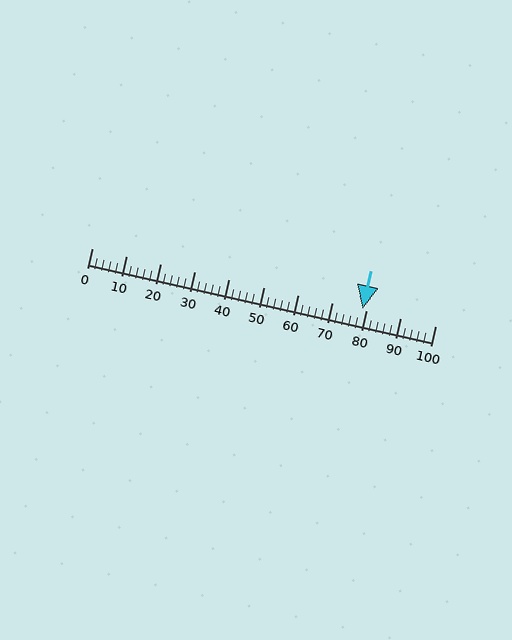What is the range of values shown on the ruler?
The ruler shows values from 0 to 100.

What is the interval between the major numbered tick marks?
The major tick marks are spaced 10 units apart.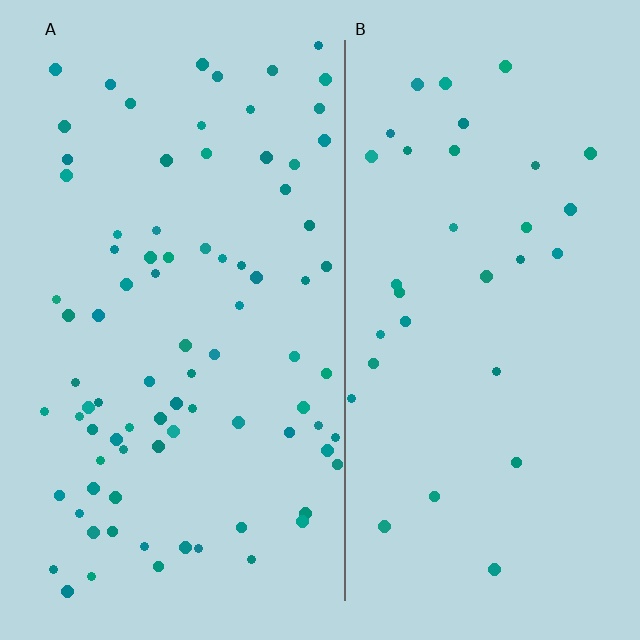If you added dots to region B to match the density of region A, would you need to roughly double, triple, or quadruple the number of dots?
Approximately triple.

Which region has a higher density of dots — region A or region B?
A (the left).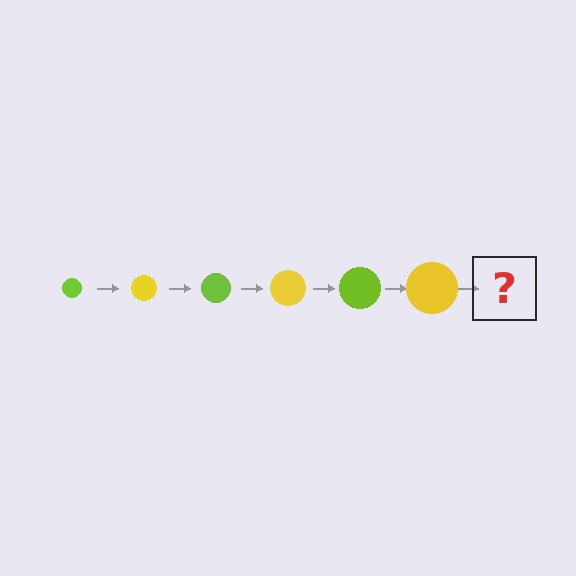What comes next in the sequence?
The next element should be a lime circle, larger than the previous one.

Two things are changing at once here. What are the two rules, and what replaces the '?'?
The two rules are that the circle grows larger each step and the color cycles through lime and yellow. The '?' should be a lime circle, larger than the previous one.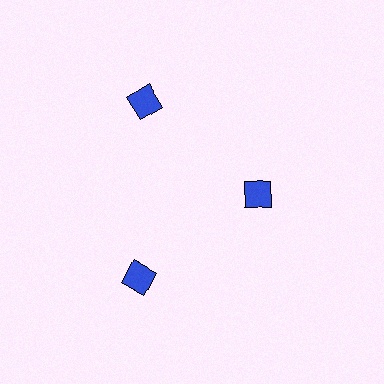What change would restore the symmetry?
The symmetry would be restored by moving it outward, back onto the ring so that all 3 squares sit at equal angles and equal distance from the center.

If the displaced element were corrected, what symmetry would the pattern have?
It would have 3-fold rotational symmetry — the pattern would map onto itself every 120 degrees.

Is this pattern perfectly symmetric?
No. The 3 blue squares are arranged in a ring, but one element near the 3 o'clock position is pulled inward toward the center, breaking the 3-fold rotational symmetry.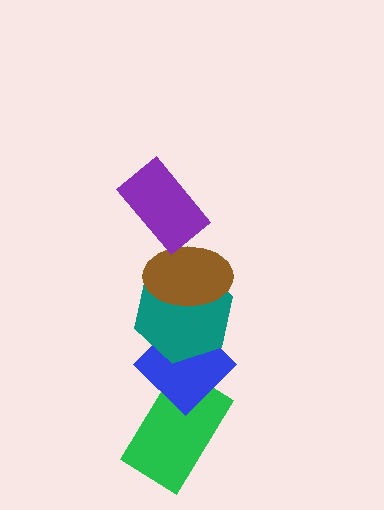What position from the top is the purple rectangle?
The purple rectangle is 1st from the top.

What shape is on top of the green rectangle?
The blue diamond is on top of the green rectangle.